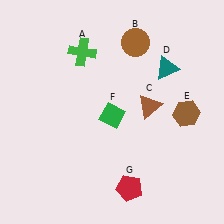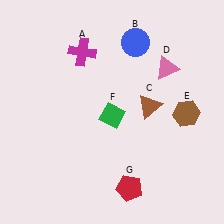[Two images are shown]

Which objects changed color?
A changed from green to magenta. B changed from brown to blue. D changed from teal to pink.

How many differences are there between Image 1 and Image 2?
There are 3 differences between the two images.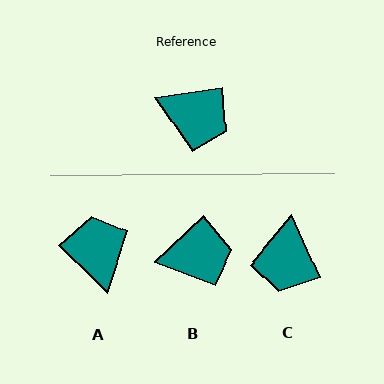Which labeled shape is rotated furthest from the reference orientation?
A, about 127 degrees away.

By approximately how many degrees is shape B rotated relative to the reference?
Approximately 36 degrees counter-clockwise.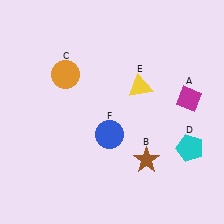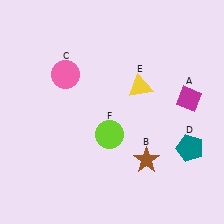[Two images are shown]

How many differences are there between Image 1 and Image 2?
There are 3 differences between the two images.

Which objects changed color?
C changed from orange to pink. D changed from cyan to teal. F changed from blue to lime.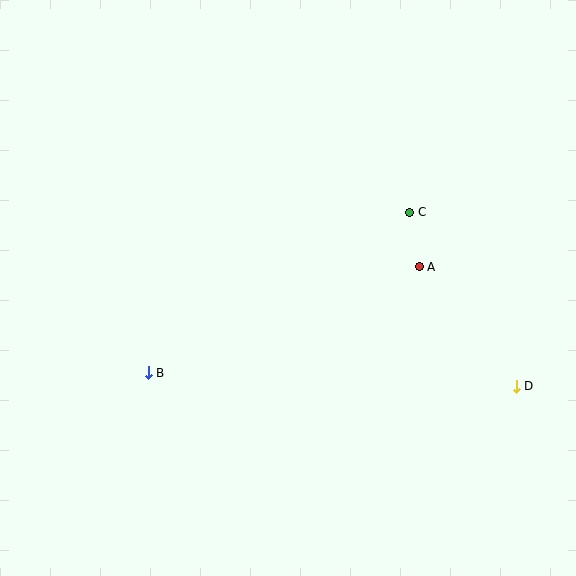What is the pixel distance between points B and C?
The distance between B and C is 307 pixels.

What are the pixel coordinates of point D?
Point D is at (516, 386).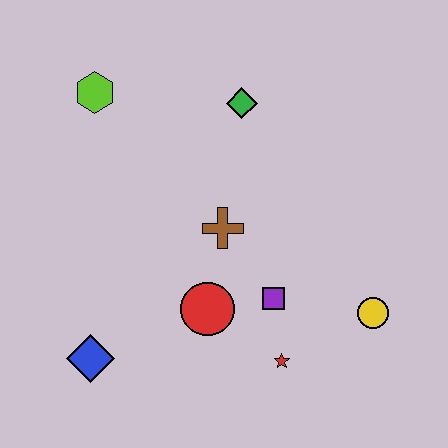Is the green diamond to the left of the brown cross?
No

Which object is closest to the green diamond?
The brown cross is closest to the green diamond.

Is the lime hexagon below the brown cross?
No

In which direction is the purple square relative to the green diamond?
The purple square is below the green diamond.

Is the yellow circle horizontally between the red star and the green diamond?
No